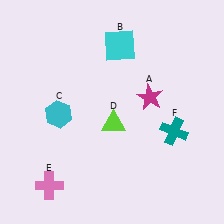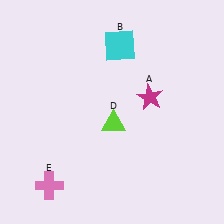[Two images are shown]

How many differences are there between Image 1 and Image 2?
There are 2 differences between the two images.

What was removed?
The teal cross (F), the cyan hexagon (C) were removed in Image 2.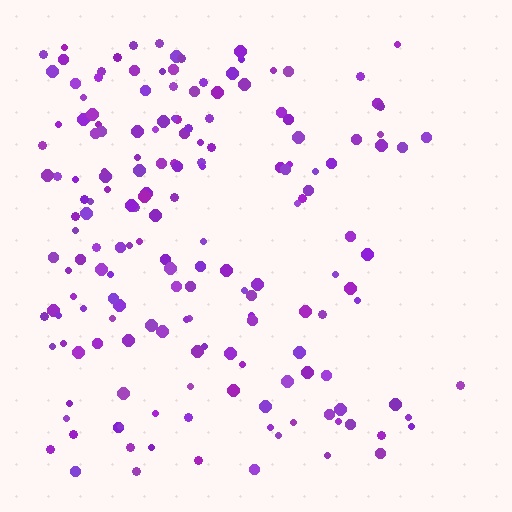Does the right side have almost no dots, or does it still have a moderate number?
Still a moderate number, just noticeably fewer than the left.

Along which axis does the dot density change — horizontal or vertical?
Horizontal.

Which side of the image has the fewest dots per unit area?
The right.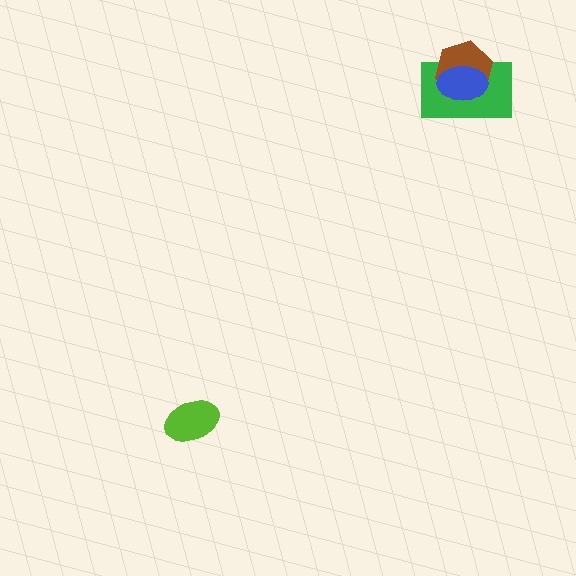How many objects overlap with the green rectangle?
2 objects overlap with the green rectangle.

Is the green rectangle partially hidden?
Yes, it is partially covered by another shape.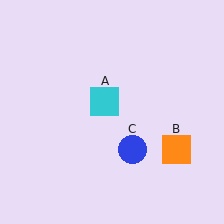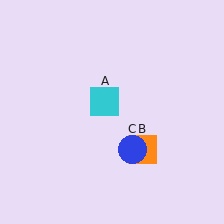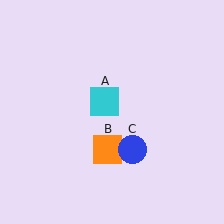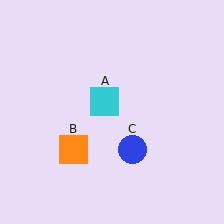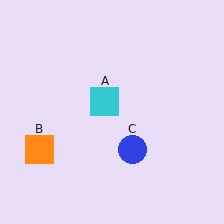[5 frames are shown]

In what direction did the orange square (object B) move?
The orange square (object B) moved left.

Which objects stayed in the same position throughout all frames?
Cyan square (object A) and blue circle (object C) remained stationary.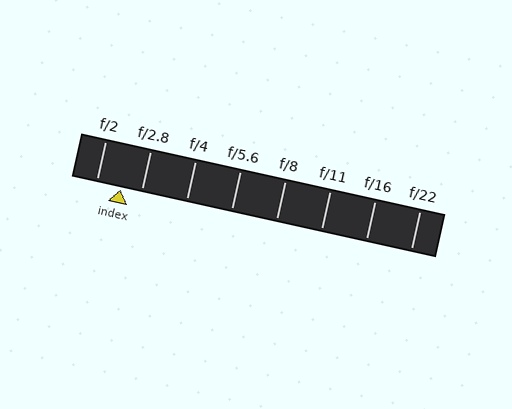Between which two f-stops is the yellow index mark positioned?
The index mark is between f/2 and f/2.8.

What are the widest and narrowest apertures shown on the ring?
The widest aperture shown is f/2 and the narrowest is f/22.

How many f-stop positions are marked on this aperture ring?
There are 8 f-stop positions marked.